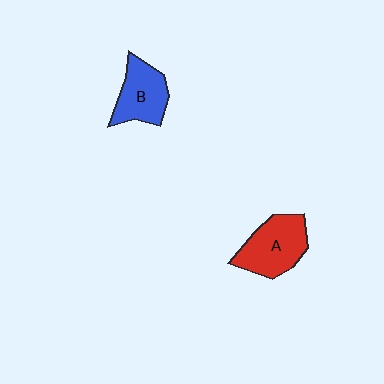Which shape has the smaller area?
Shape B (blue).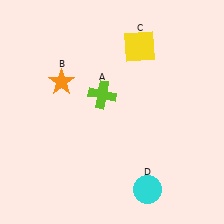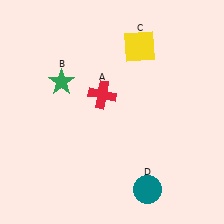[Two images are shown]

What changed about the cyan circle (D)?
In Image 1, D is cyan. In Image 2, it changed to teal.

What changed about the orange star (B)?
In Image 1, B is orange. In Image 2, it changed to green.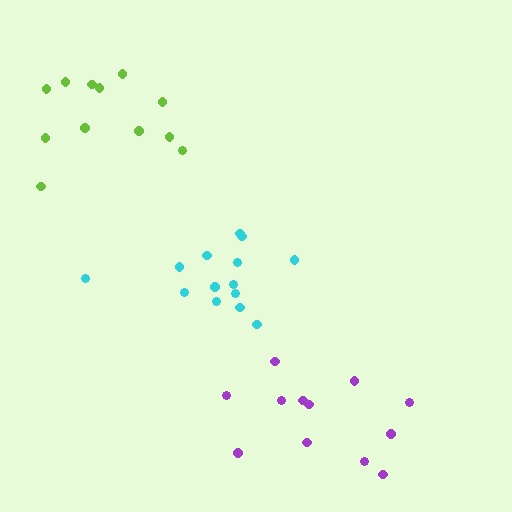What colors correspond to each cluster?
The clusters are colored: purple, lime, cyan.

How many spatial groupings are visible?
There are 3 spatial groupings.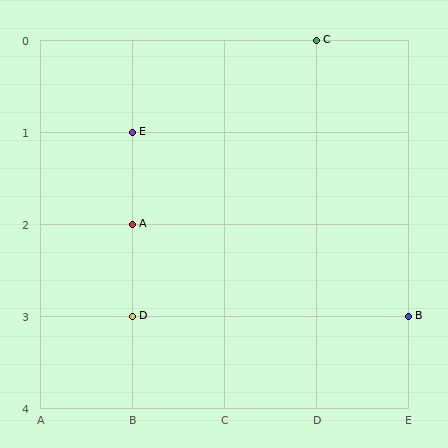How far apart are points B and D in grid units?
Points B and D are 3 columns apart.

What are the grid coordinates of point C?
Point C is at grid coordinates (D, 0).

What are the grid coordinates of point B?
Point B is at grid coordinates (E, 3).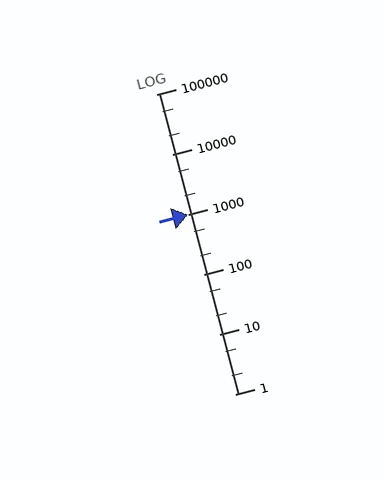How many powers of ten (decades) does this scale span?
The scale spans 5 decades, from 1 to 100000.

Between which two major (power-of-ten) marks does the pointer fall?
The pointer is between 100 and 1000.